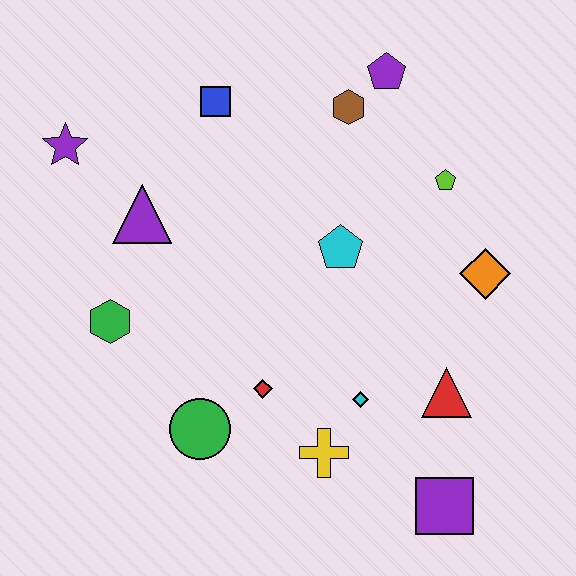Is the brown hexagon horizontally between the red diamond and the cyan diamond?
Yes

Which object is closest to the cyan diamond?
The yellow cross is closest to the cyan diamond.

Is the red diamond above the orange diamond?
No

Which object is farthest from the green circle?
The purple pentagon is farthest from the green circle.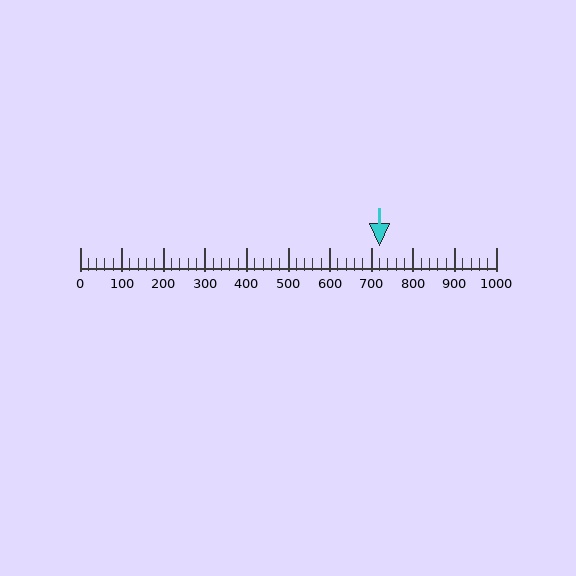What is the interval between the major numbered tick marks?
The major tick marks are spaced 100 units apart.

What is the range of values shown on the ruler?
The ruler shows values from 0 to 1000.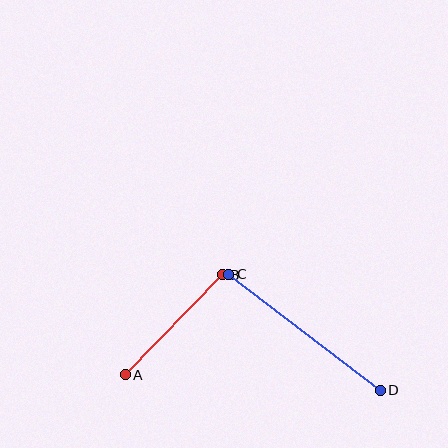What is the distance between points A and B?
The distance is approximately 139 pixels.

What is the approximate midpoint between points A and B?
The midpoint is at approximately (174, 325) pixels.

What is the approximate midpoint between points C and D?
The midpoint is at approximately (305, 332) pixels.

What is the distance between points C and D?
The distance is approximately 191 pixels.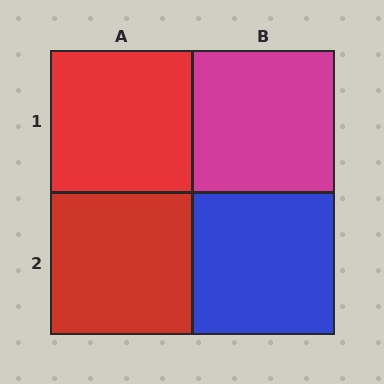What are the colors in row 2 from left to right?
Red, blue.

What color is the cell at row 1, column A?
Red.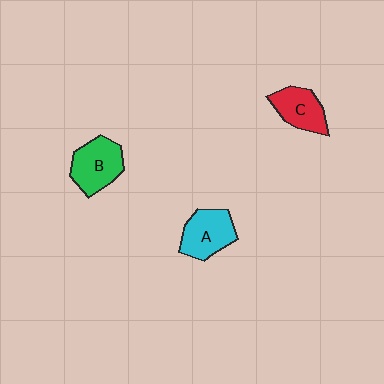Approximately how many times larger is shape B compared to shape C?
Approximately 1.2 times.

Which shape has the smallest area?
Shape C (red).